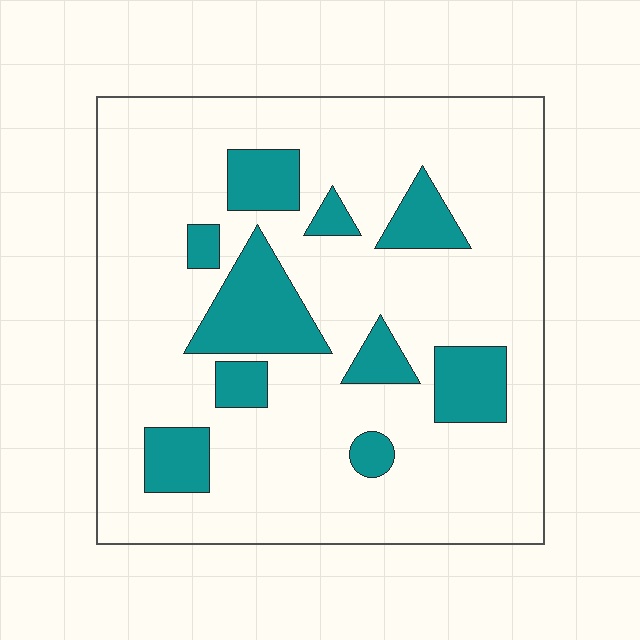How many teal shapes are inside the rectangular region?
10.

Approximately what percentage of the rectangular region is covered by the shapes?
Approximately 20%.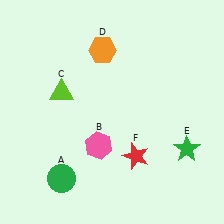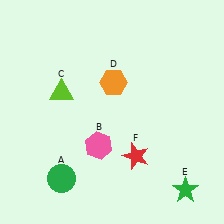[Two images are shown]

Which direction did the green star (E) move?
The green star (E) moved down.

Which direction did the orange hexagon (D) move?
The orange hexagon (D) moved down.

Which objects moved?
The objects that moved are: the orange hexagon (D), the green star (E).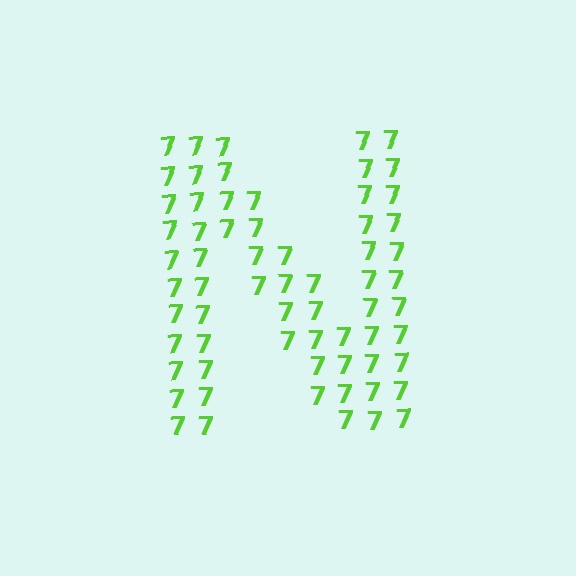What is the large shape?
The large shape is the letter N.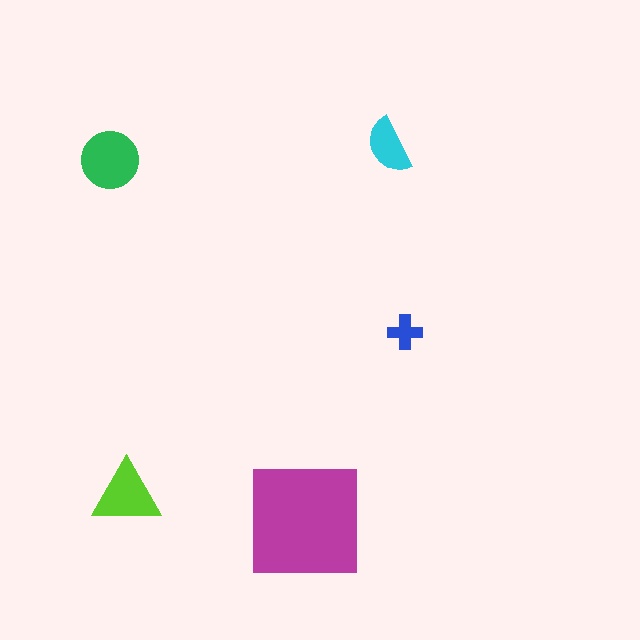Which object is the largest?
The magenta square.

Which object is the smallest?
The blue cross.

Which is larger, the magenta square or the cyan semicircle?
The magenta square.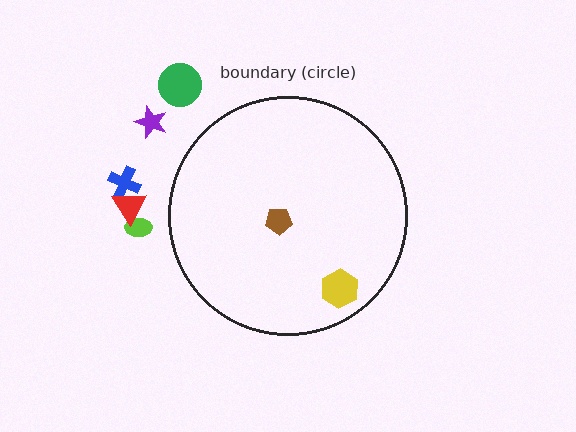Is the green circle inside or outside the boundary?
Outside.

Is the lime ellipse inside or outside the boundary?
Outside.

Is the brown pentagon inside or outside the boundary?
Inside.